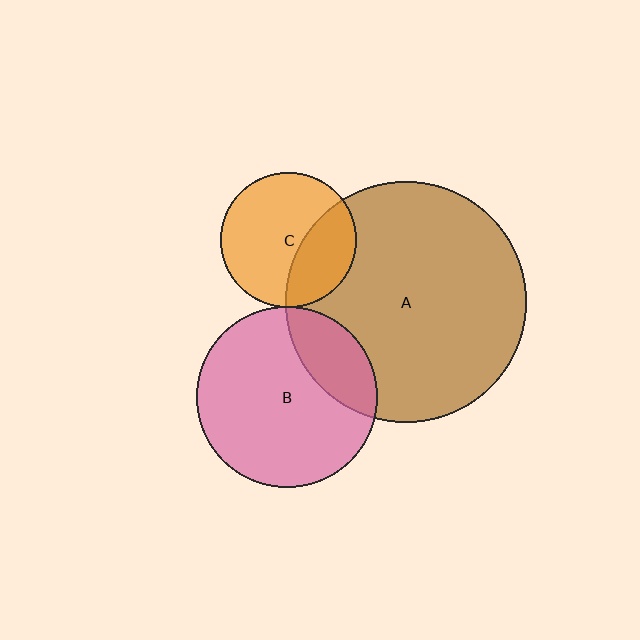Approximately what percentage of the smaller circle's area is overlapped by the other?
Approximately 25%.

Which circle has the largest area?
Circle A (brown).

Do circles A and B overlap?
Yes.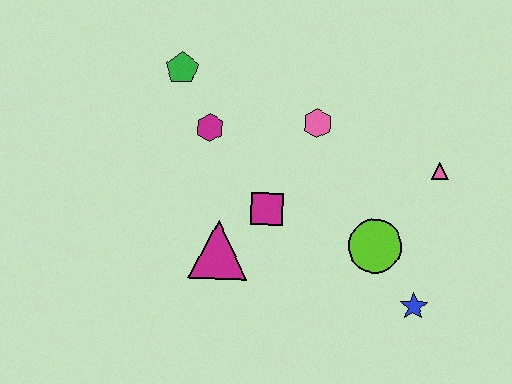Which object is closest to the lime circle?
The blue star is closest to the lime circle.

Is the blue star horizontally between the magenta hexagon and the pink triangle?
Yes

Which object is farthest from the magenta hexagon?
The blue star is farthest from the magenta hexagon.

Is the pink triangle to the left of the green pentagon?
No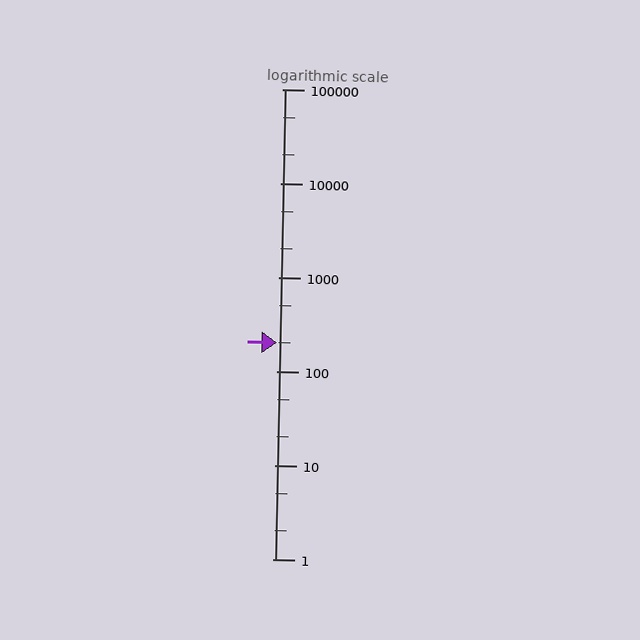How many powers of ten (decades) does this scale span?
The scale spans 5 decades, from 1 to 100000.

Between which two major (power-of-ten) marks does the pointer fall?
The pointer is between 100 and 1000.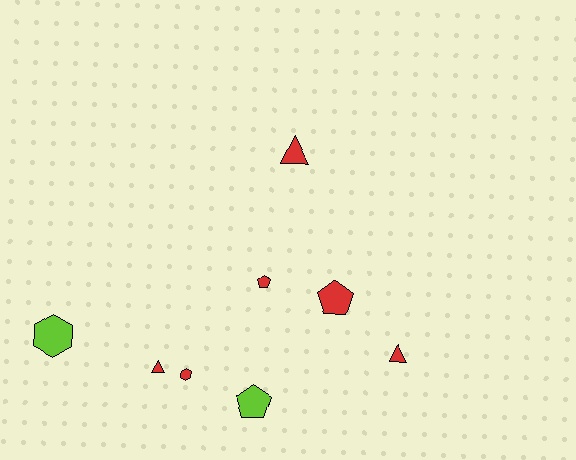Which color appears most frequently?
Red, with 6 objects.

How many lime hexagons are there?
There is 1 lime hexagon.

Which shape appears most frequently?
Pentagon, with 3 objects.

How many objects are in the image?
There are 8 objects.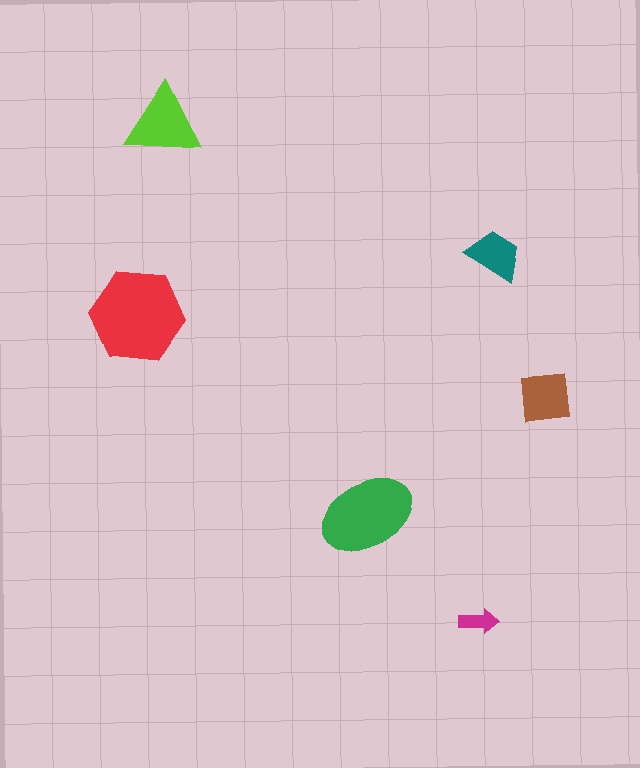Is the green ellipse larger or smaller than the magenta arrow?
Larger.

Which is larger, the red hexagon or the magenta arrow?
The red hexagon.